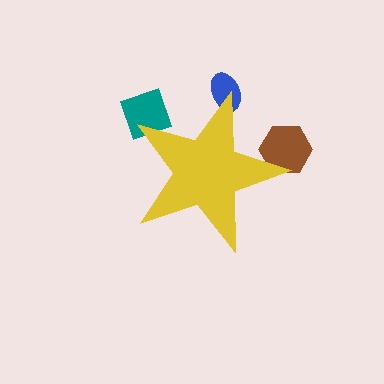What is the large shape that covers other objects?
A yellow star.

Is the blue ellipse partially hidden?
Yes, the blue ellipse is partially hidden behind the yellow star.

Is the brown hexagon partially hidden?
Yes, the brown hexagon is partially hidden behind the yellow star.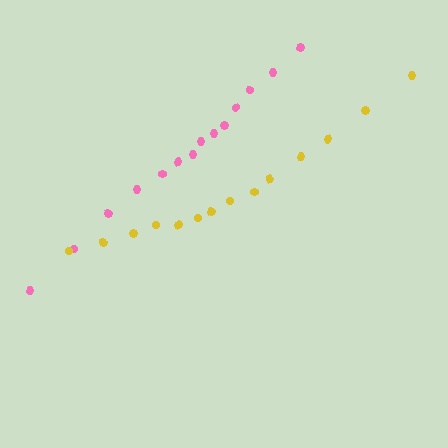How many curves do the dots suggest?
There are 2 distinct paths.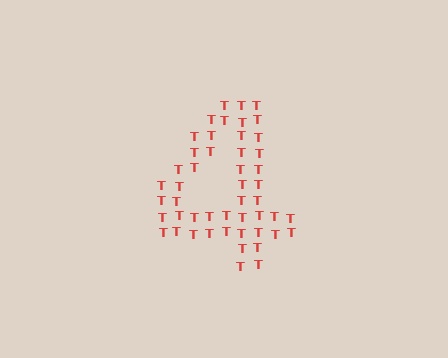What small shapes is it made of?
It is made of small letter T's.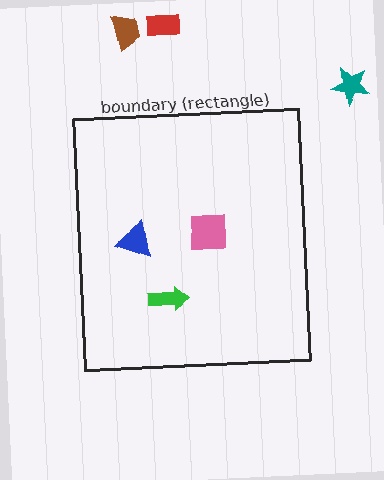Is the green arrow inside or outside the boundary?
Inside.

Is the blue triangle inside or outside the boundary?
Inside.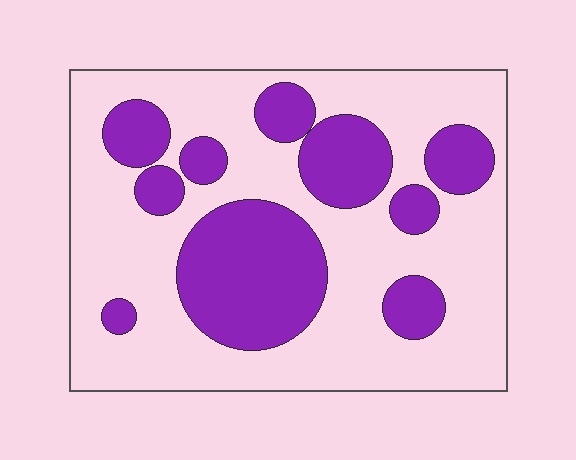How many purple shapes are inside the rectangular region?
10.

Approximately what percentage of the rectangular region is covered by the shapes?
Approximately 30%.